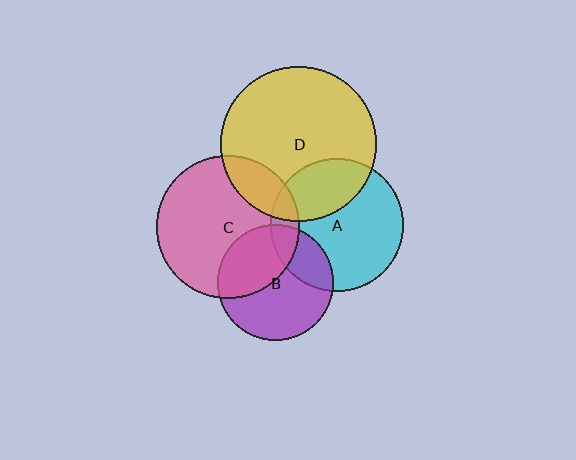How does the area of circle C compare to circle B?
Approximately 1.5 times.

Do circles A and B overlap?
Yes.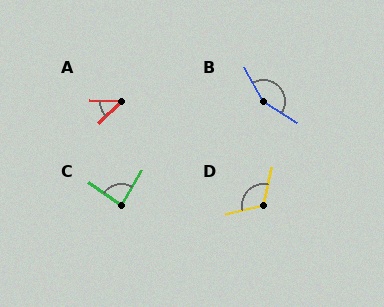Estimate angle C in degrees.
Approximately 86 degrees.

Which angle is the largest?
B, at approximately 150 degrees.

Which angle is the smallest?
A, at approximately 47 degrees.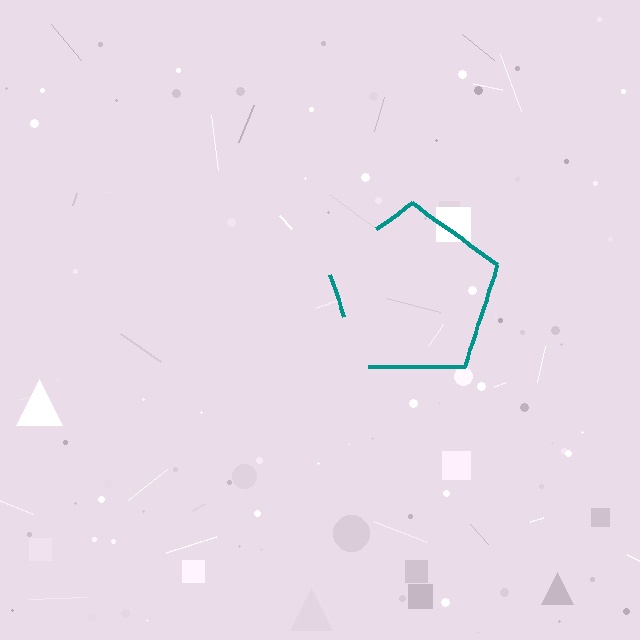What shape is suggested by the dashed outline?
The dashed outline suggests a pentagon.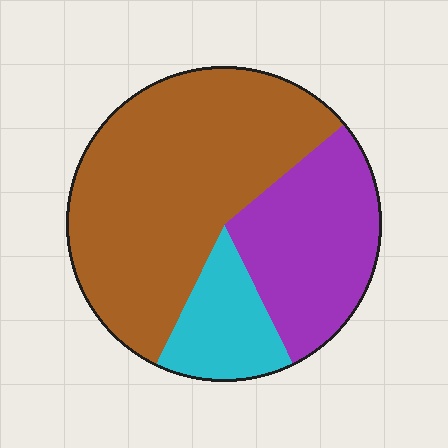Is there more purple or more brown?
Brown.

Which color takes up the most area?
Brown, at roughly 55%.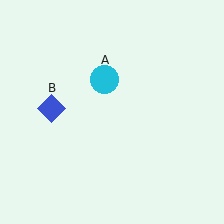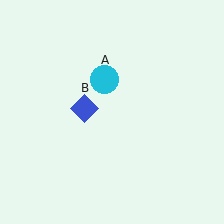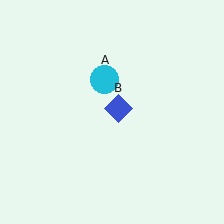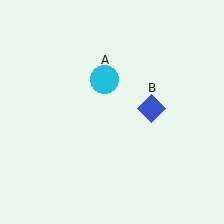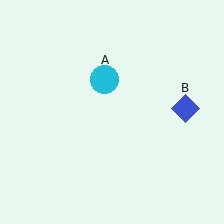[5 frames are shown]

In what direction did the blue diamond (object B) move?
The blue diamond (object B) moved right.